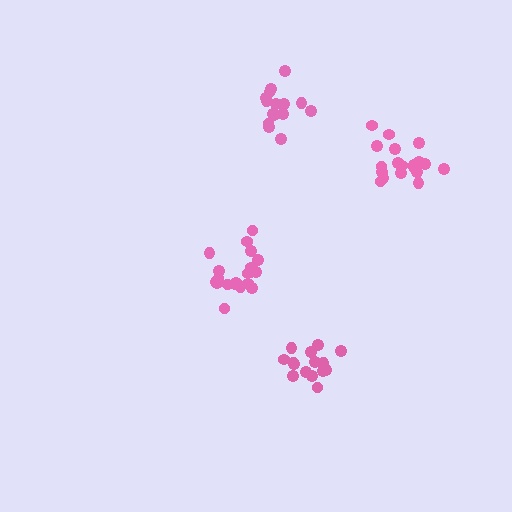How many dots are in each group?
Group 1: 20 dots, Group 2: 15 dots, Group 3: 19 dots, Group 4: 15 dots (69 total).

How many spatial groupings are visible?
There are 4 spatial groupings.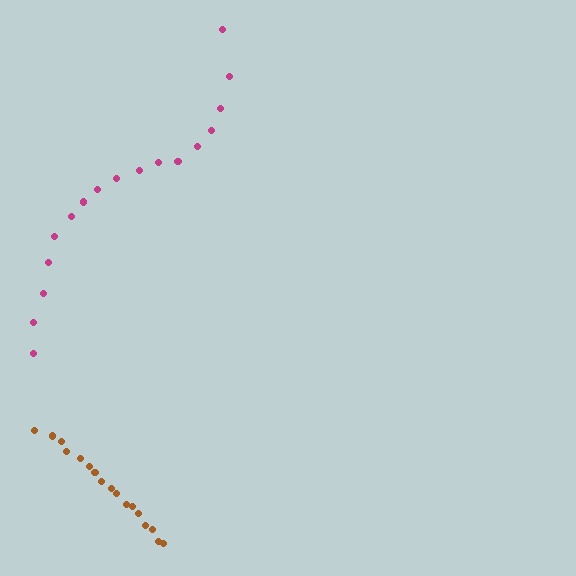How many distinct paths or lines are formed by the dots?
There are 2 distinct paths.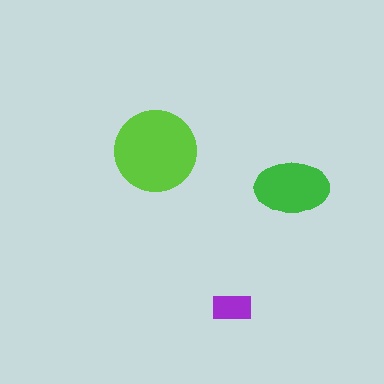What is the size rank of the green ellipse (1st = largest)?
2nd.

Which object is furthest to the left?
The lime circle is leftmost.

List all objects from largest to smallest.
The lime circle, the green ellipse, the purple rectangle.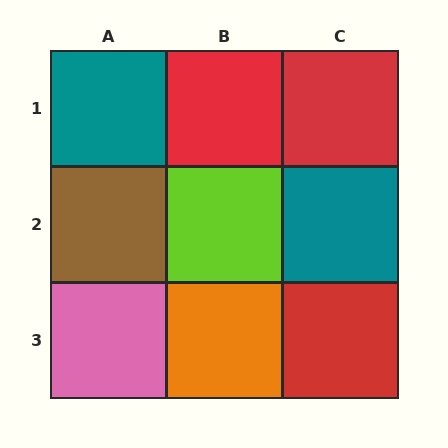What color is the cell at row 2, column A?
Brown.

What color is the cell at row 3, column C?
Red.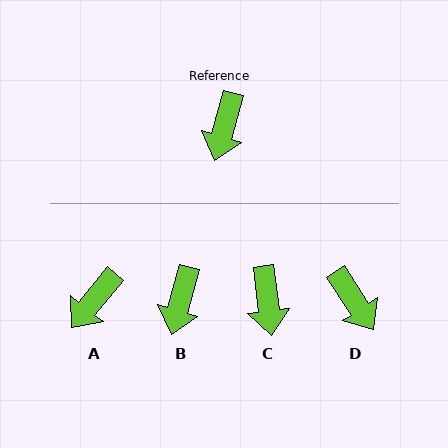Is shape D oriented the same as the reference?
No, it is off by about 49 degrees.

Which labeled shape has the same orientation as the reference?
B.